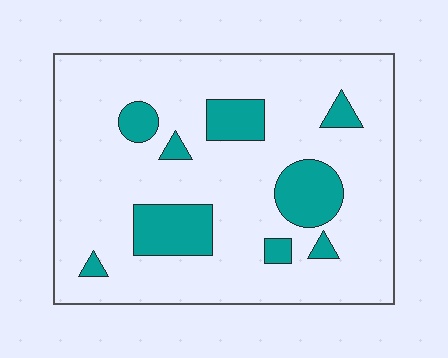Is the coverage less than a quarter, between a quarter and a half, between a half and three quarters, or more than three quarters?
Less than a quarter.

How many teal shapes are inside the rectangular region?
9.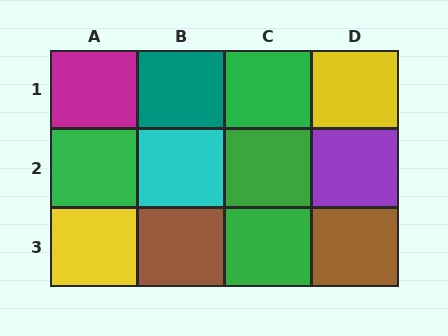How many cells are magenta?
1 cell is magenta.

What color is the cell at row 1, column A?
Magenta.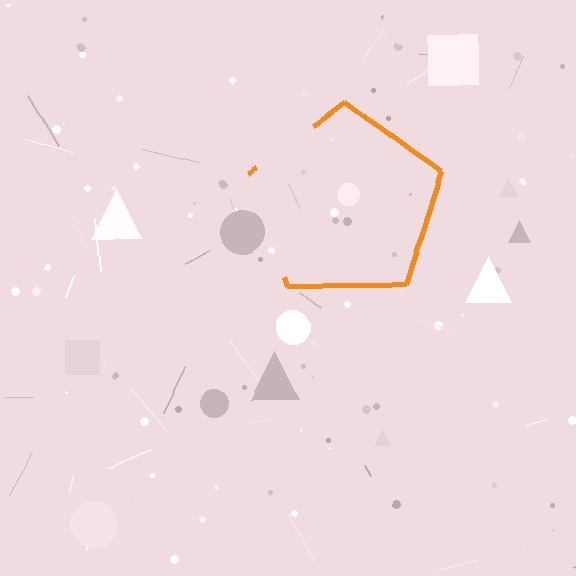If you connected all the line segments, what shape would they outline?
They would outline a pentagon.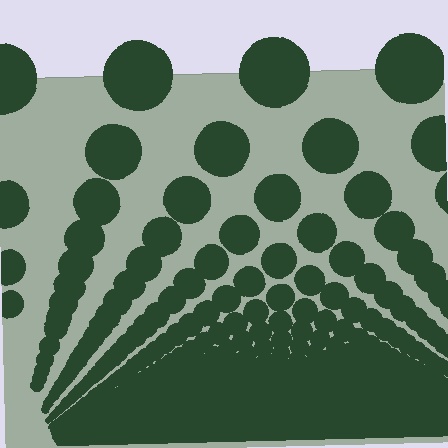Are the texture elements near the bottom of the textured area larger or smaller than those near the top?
Smaller. The gradient is inverted — elements near the bottom are smaller and denser.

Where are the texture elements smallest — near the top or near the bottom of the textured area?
Near the bottom.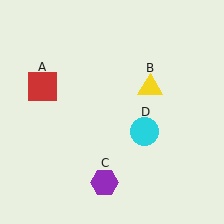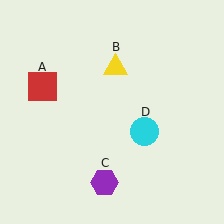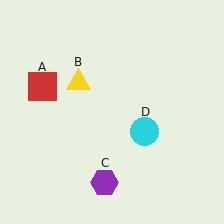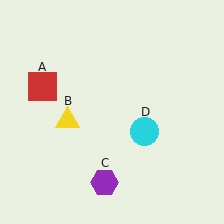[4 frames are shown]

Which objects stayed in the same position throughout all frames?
Red square (object A) and purple hexagon (object C) and cyan circle (object D) remained stationary.